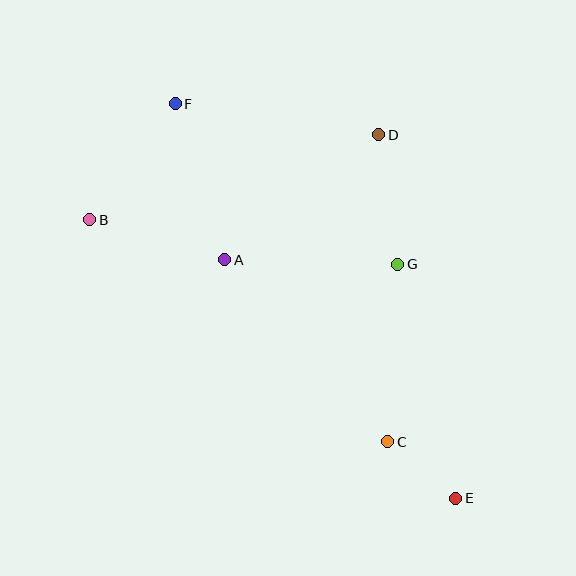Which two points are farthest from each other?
Points E and F are farthest from each other.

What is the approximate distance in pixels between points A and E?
The distance between A and E is approximately 332 pixels.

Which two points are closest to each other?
Points C and E are closest to each other.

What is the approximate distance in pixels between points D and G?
The distance between D and G is approximately 131 pixels.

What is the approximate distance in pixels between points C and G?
The distance between C and G is approximately 177 pixels.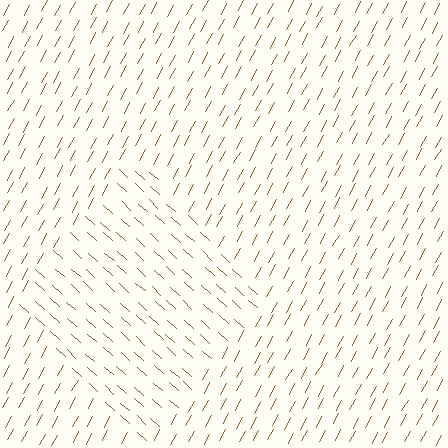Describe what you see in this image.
The image is filled with small brown line segments. A diamond region in the image has lines oriented differently from the surrounding lines, creating a visible texture boundary.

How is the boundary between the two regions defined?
The boundary is defined purely by a change in line orientation (approximately 76 degrees difference). All lines are the same color and thickness.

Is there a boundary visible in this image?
Yes, there is a texture boundary formed by a change in line orientation.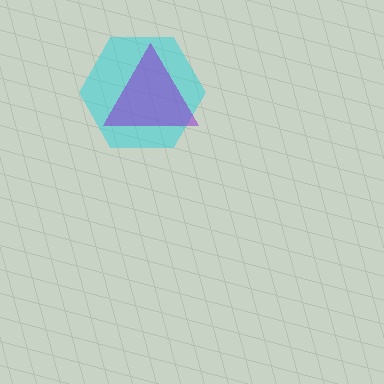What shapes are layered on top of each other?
The layered shapes are: a cyan hexagon, a purple triangle.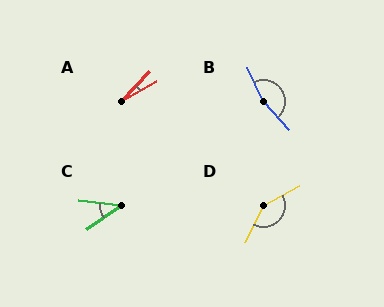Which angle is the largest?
B, at approximately 162 degrees.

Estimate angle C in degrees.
Approximately 42 degrees.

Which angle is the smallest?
A, at approximately 17 degrees.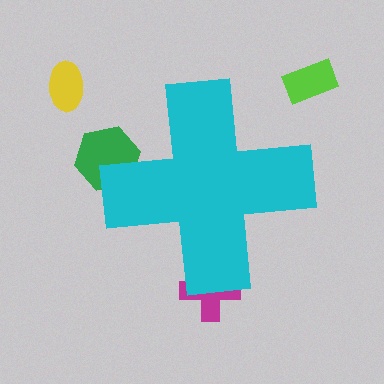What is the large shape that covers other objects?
A cyan cross.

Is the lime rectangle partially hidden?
No, the lime rectangle is fully visible.